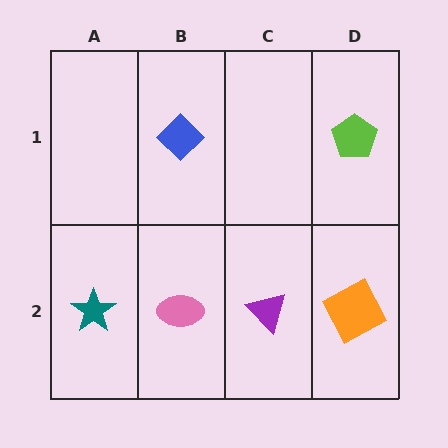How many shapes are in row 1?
2 shapes.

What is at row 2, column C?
A purple triangle.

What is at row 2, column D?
An orange square.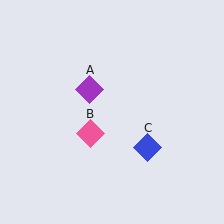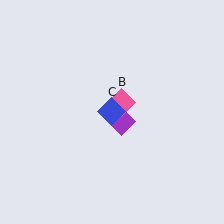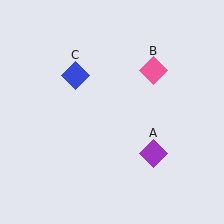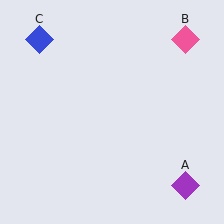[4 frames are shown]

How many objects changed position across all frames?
3 objects changed position: purple diamond (object A), pink diamond (object B), blue diamond (object C).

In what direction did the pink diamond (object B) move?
The pink diamond (object B) moved up and to the right.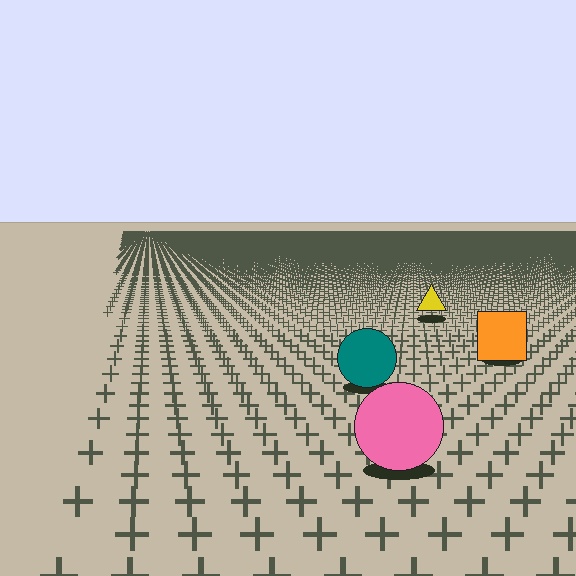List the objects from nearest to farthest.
From nearest to farthest: the pink circle, the teal circle, the orange square, the yellow triangle.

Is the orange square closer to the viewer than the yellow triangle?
Yes. The orange square is closer — you can tell from the texture gradient: the ground texture is coarser near it.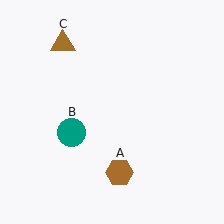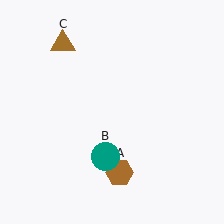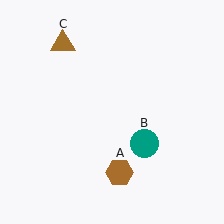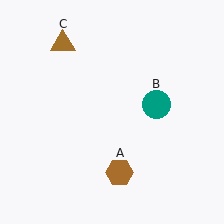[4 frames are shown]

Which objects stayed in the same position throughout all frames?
Brown hexagon (object A) and brown triangle (object C) remained stationary.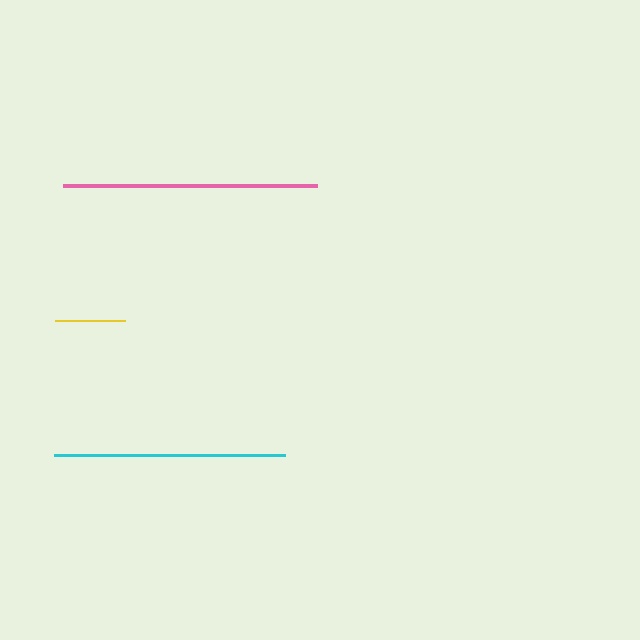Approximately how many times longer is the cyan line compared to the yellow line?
The cyan line is approximately 3.3 times the length of the yellow line.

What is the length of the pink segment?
The pink segment is approximately 254 pixels long.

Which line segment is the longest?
The pink line is the longest at approximately 254 pixels.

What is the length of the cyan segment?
The cyan segment is approximately 231 pixels long.